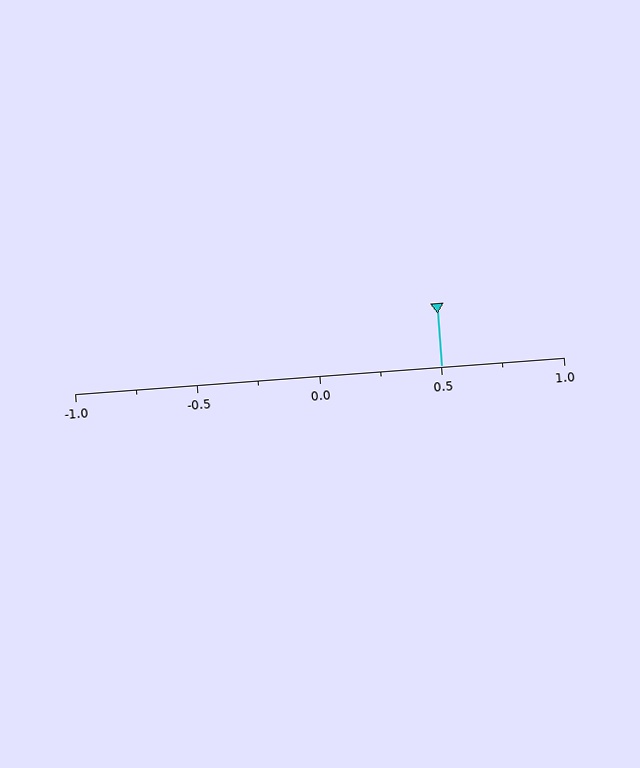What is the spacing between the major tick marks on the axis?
The major ticks are spaced 0.5 apart.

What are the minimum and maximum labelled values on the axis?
The axis runs from -1.0 to 1.0.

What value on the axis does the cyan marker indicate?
The marker indicates approximately 0.5.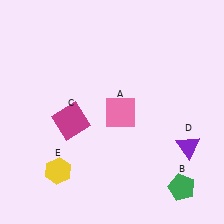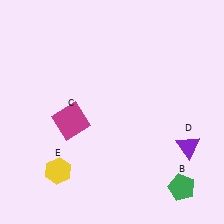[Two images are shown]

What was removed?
The pink square (A) was removed in Image 2.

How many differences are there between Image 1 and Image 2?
There is 1 difference between the two images.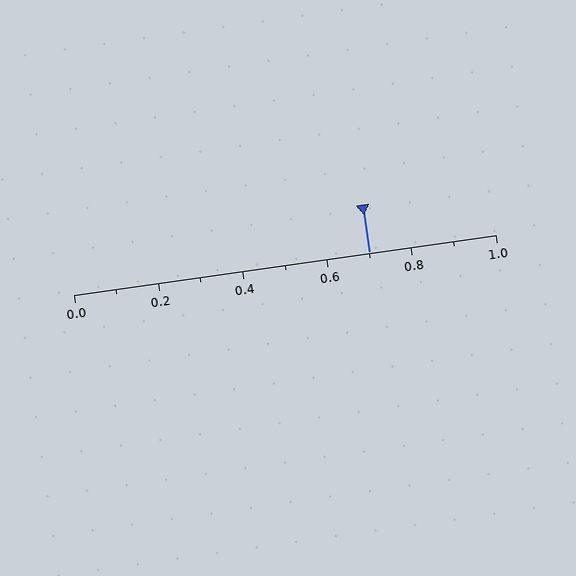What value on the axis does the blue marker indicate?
The marker indicates approximately 0.7.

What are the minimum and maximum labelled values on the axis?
The axis runs from 0.0 to 1.0.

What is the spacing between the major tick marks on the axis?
The major ticks are spaced 0.2 apart.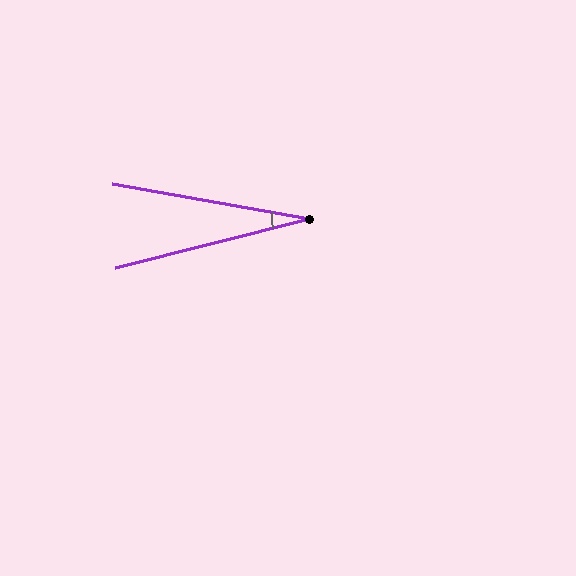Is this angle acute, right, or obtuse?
It is acute.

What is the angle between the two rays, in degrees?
Approximately 24 degrees.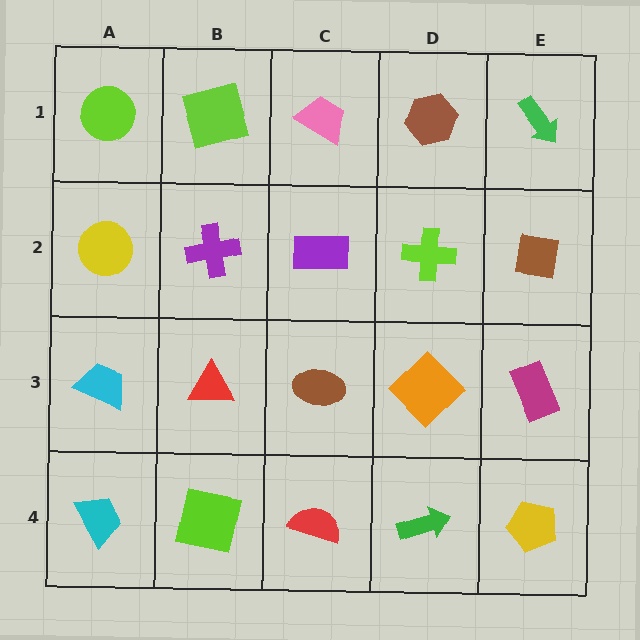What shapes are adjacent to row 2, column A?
A lime circle (row 1, column A), a cyan trapezoid (row 3, column A), a purple cross (row 2, column B).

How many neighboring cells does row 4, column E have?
2.